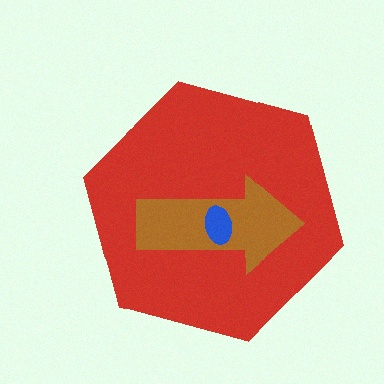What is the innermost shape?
The blue ellipse.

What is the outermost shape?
The red hexagon.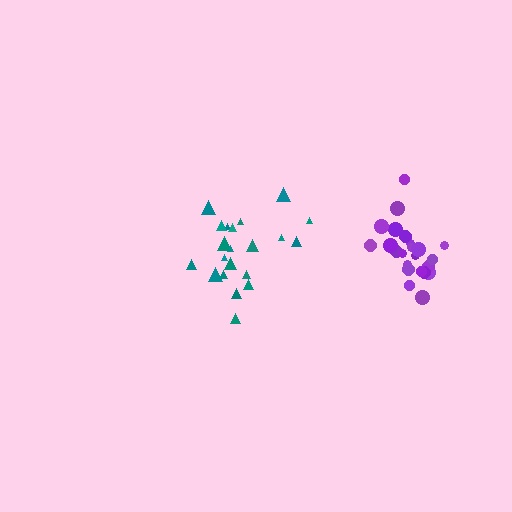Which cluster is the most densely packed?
Purple.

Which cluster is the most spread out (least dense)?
Teal.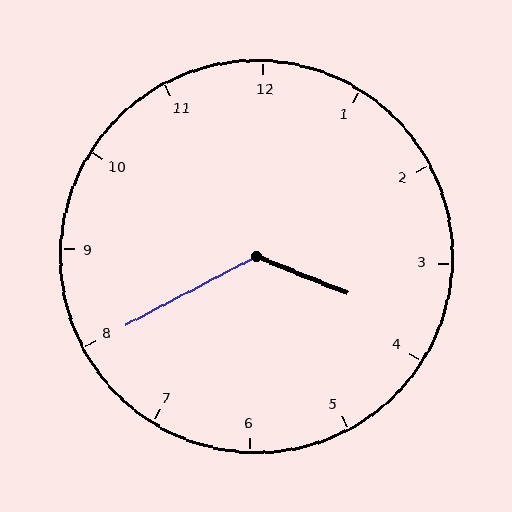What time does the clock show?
3:40.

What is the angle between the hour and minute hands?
Approximately 130 degrees.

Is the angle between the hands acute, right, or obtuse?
It is obtuse.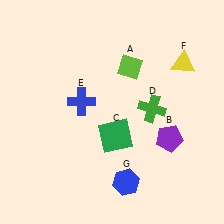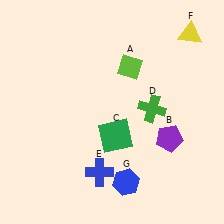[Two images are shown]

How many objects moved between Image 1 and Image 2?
2 objects moved between the two images.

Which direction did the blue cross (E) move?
The blue cross (E) moved down.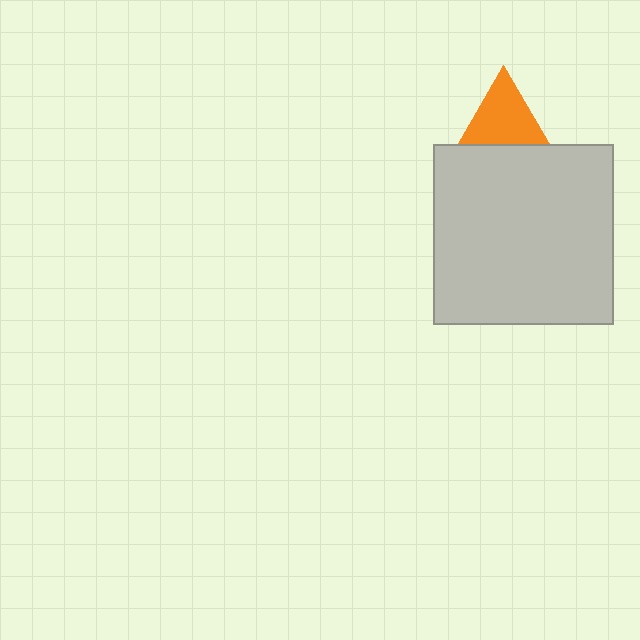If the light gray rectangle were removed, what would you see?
You would see the complete orange triangle.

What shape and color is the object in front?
The object in front is a light gray rectangle.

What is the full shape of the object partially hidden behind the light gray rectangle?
The partially hidden object is an orange triangle.